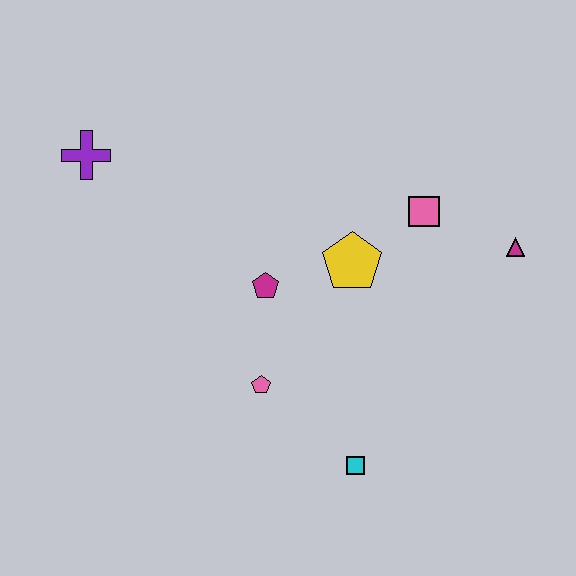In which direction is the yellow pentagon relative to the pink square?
The yellow pentagon is to the left of the pink square.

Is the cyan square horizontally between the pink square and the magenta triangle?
No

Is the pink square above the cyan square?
Yes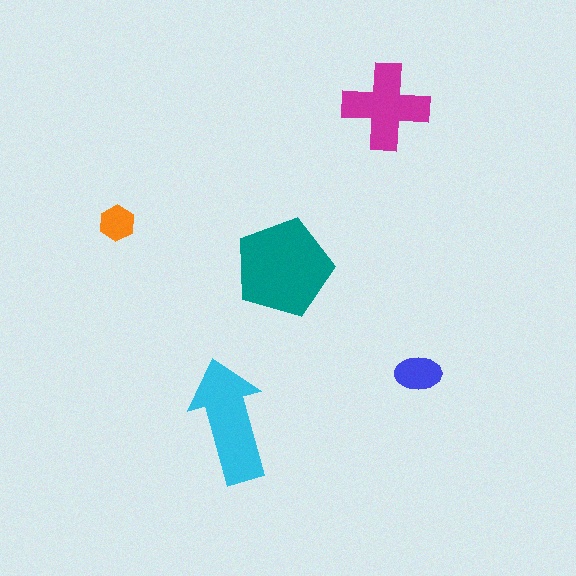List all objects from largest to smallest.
The teal pentagon, the cyan arrow, the magenta cross, the blue ellipse, the orange hexagon.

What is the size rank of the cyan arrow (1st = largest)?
2nd.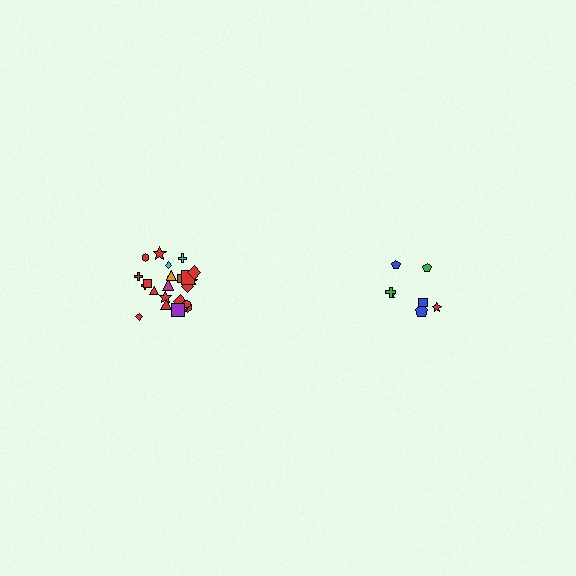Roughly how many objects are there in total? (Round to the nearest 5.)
Roughly 30 objects in total.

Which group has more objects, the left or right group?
The left group.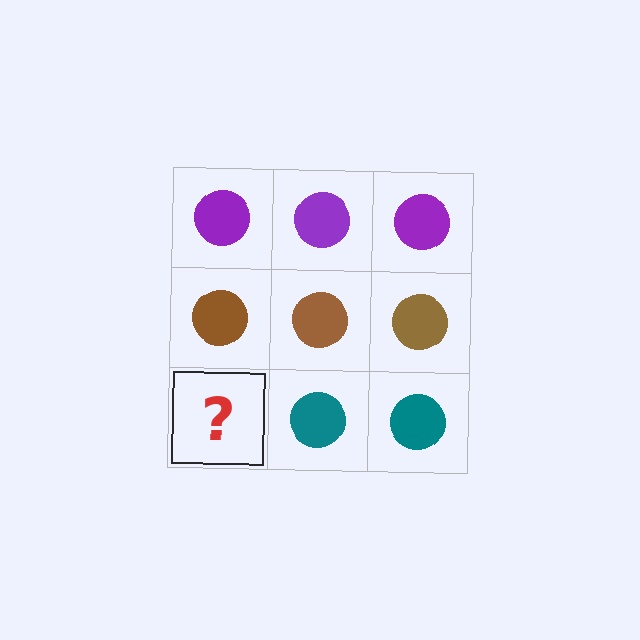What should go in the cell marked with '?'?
The missing cell should contain a teal circle.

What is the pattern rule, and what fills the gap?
The rule is that each row has a consistent color. The gap should be filled with a teal circle.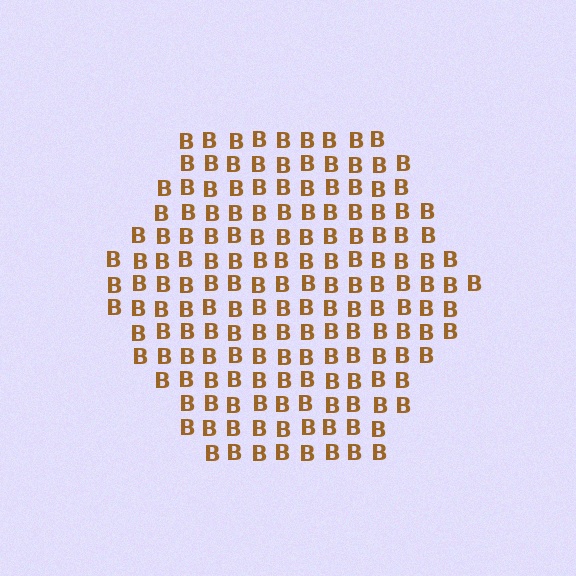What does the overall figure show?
The overall figure shows a hexagon.